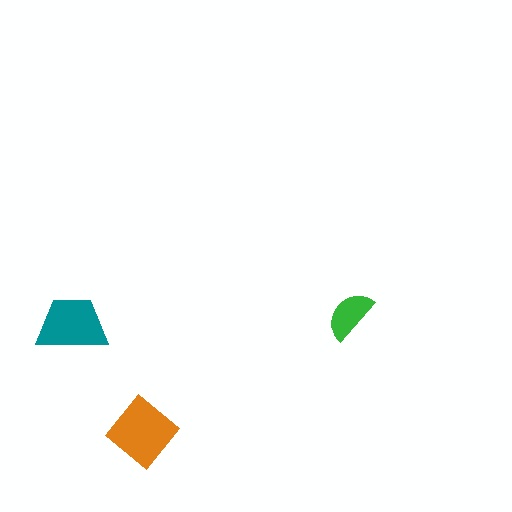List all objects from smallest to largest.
The green semicircle, the teal trapezoid, the orange diamond.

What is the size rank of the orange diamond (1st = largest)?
1st.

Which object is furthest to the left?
The teal trapezoid is leftmost.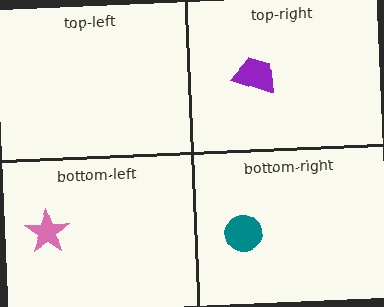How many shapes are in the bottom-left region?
1.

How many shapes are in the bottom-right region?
1.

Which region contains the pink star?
The bottom-left region.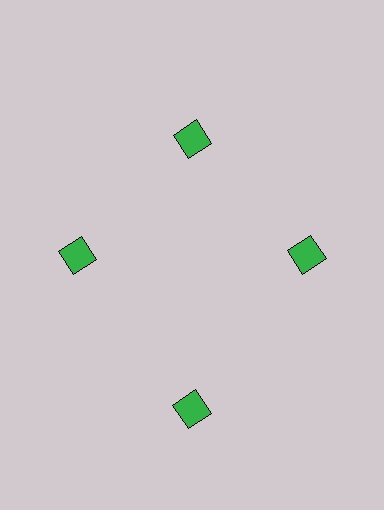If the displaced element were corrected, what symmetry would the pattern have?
It would have 4-fold rotational symmetry — the pattern would map onto itself every 90 degrees.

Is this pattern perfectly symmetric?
No. The 4 green diamonds are arranged in a ring, but one element near the 6 o'clock position is pushed outward from the center, breaking the 4-fold rotational symmetry.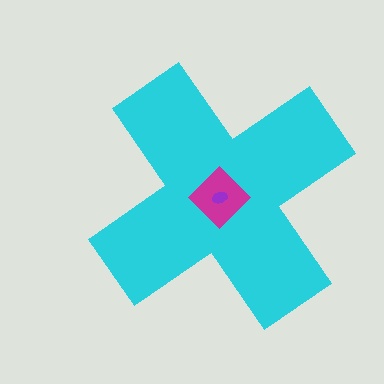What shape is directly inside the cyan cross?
The magenta diamond.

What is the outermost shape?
The cyan cross.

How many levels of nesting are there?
3.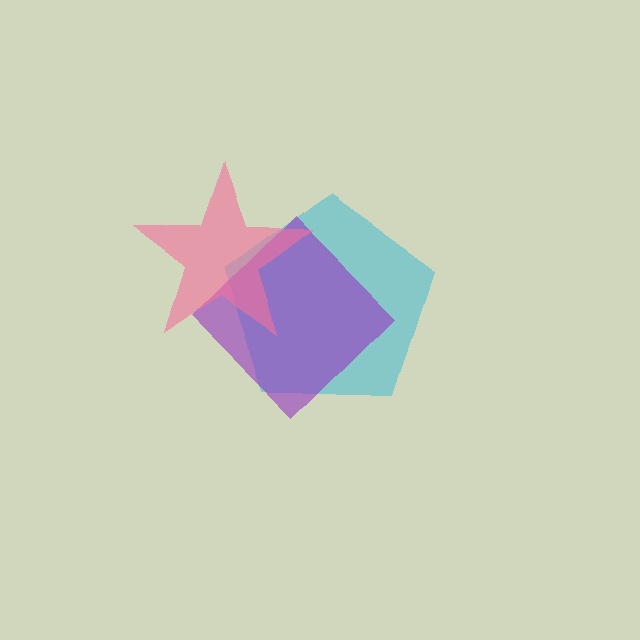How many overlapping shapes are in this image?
There are 3 overlapping shapes in the image.